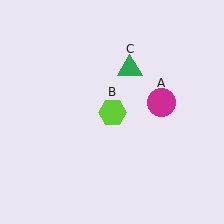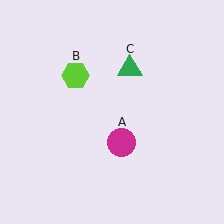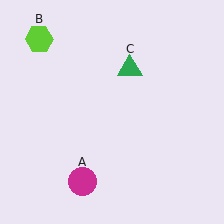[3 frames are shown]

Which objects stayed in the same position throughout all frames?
Green triangle (object C) remained stationary.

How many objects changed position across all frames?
2 objects changed position: magenta circle (object A), lime hexagon (object B).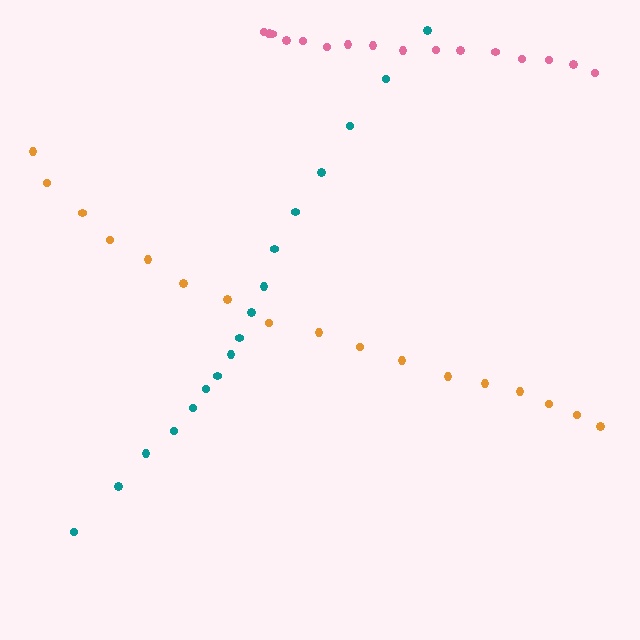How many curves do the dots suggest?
There are 3 distinct paths.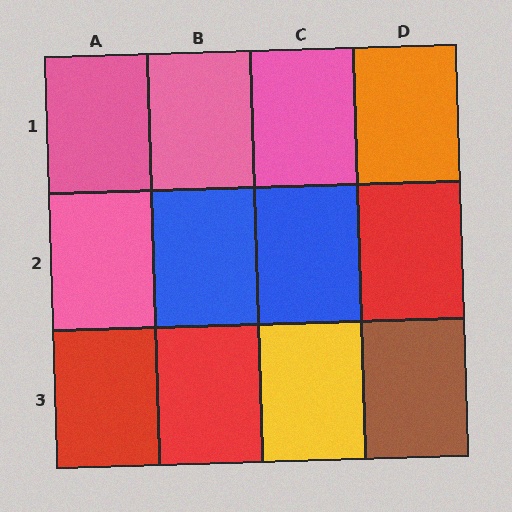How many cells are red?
3 cells are red.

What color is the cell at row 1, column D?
Orange.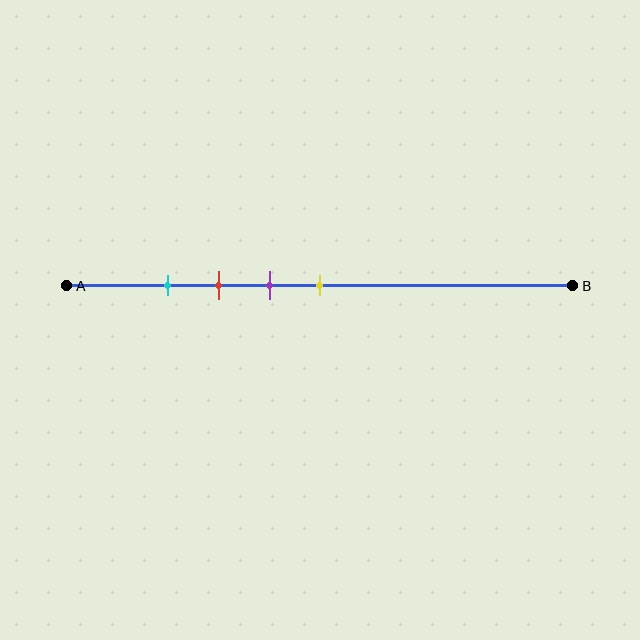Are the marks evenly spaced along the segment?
Yes, the marks are approximately evenly spaced.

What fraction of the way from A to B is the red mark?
The red mark is approximately 30% (0.3) of the way from A to B.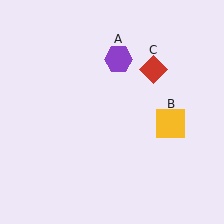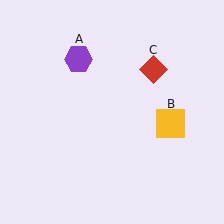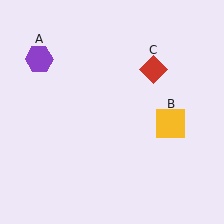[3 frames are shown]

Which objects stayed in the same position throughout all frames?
Yellow square (object B) and red diamond (object C) remained stationary.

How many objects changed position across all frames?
1 object changed position: purple hexagon (object A).